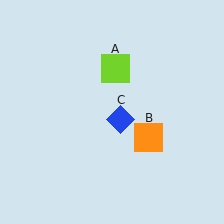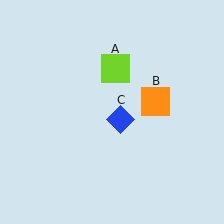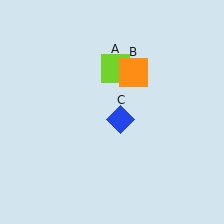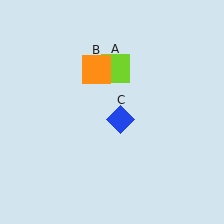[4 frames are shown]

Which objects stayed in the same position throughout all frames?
Lime square (object A) and blue diamond (object C) remained stationary.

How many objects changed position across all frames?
1 object changed position: orange square (object B).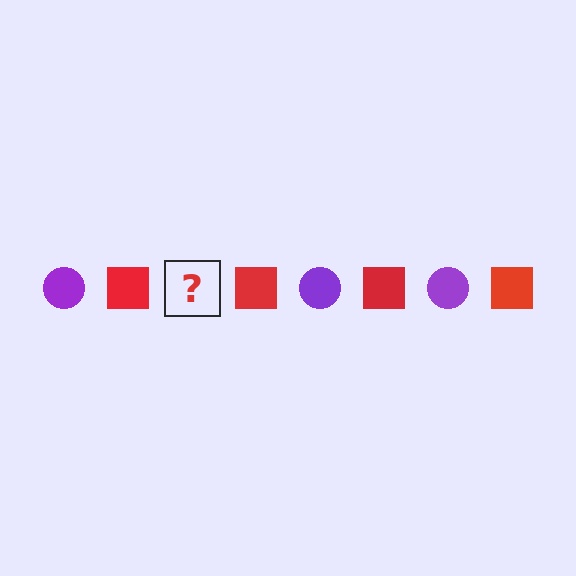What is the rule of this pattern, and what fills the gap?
The rule is that the pattern alternates between purple circle and red square. The gap should be filled with a purple circle.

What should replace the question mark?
The question mark should be replaced with a purple circle.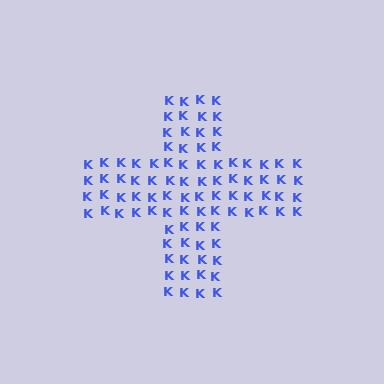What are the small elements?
The small elements are letter K's.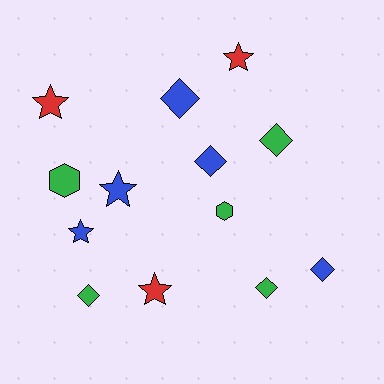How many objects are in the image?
There are 13 objects.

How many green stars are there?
There are no green stars.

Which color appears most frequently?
Green, with 5 objects.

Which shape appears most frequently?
Diamond, with 6 objects.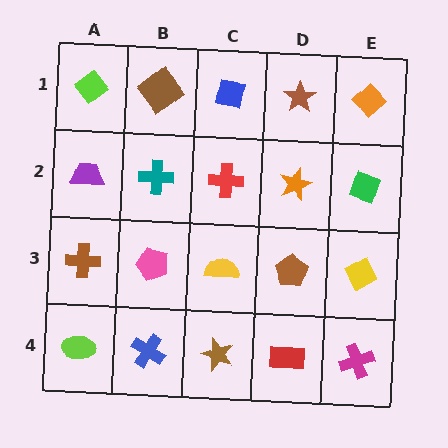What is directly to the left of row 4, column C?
A blue cross.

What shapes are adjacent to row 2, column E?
An orange diamond (row 1, column E), a yellow diamond (row 3, column E), an orange star (row 2, column D).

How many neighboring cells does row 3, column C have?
4.